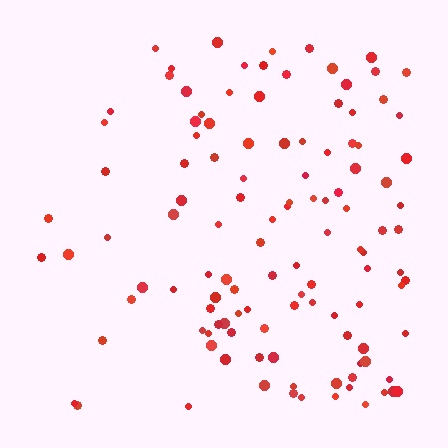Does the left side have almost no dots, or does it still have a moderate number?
Still a moderate number, just noticeably fewer than the right.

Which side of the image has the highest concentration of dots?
The right.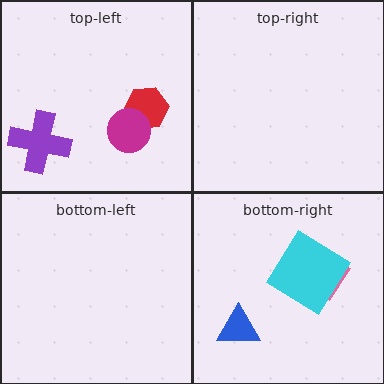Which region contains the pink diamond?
The bottom-right region.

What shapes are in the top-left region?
The red hexagon, the purple cross, the magenta circle.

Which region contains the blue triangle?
The bottom-right region.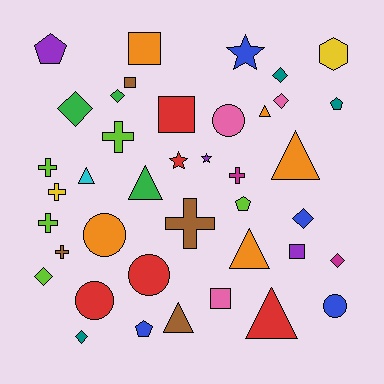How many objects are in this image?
There are 40 objects.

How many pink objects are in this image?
There are 3 pink objects.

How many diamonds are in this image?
There are 8 diamonds.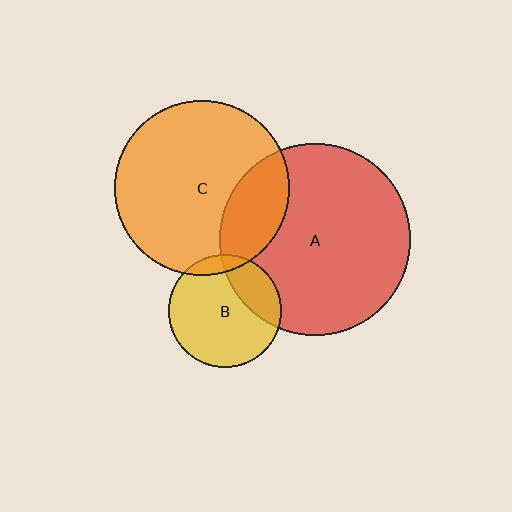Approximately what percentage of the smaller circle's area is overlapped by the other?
Approximately 10%.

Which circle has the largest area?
Circle A (red).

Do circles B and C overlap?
Yes.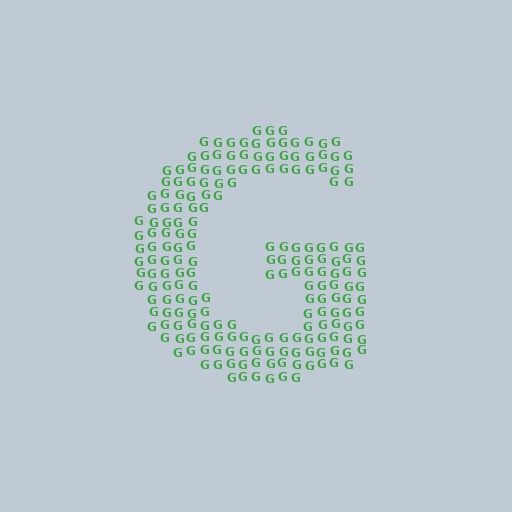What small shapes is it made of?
It is made of small letter G's.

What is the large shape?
The large shape is the letter G.